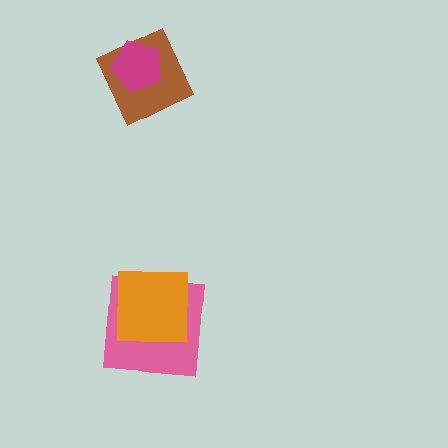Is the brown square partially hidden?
Yes, it is partially covered by another shape.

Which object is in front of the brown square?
The magenta pentagon is in front of the brown square.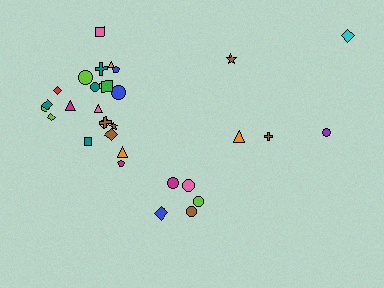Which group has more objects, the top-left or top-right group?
The top-left group.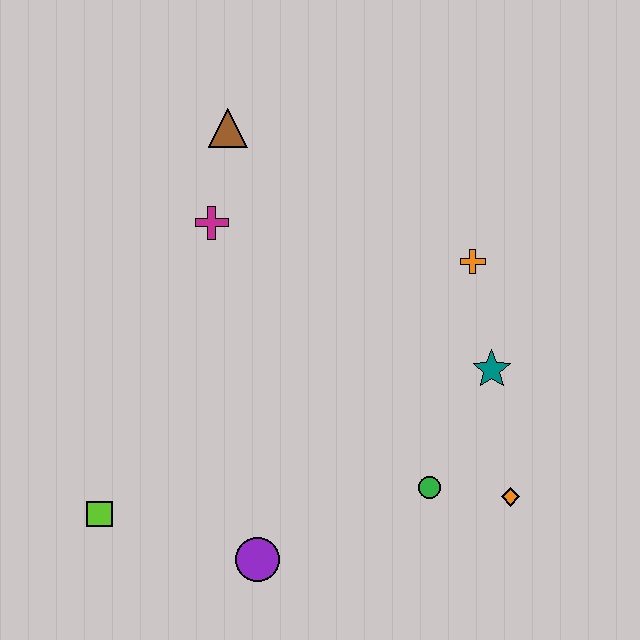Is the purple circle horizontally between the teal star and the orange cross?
No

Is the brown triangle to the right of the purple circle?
No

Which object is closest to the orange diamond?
The green circle is closest to the orange diamond.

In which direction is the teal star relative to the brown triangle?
The teal star is to the right of the brown triangle.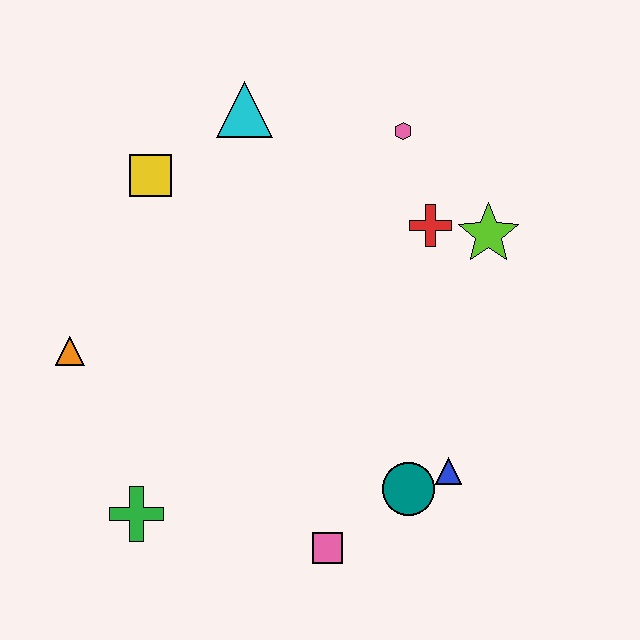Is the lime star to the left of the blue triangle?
No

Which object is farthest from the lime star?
The green cross is farthest from the lime star.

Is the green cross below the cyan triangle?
Yes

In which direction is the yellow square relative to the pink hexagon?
The yellow square is to the left of the pink hexagon.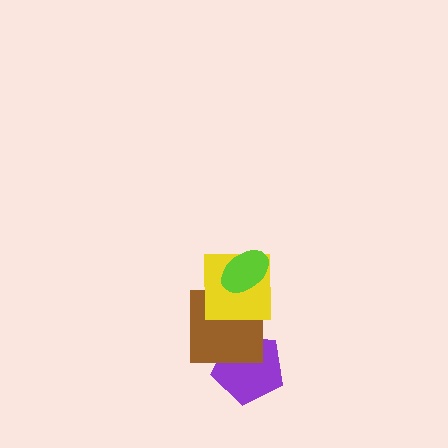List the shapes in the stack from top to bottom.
From top to bottom: the lime ellipse, the yellow square, the brown square, the purple pentagon.